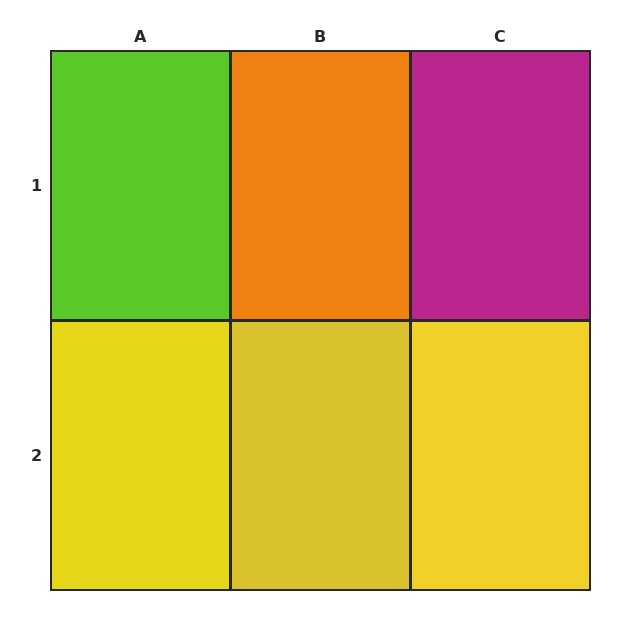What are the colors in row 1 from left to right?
Lime, orange, magenta.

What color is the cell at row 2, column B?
Yellow.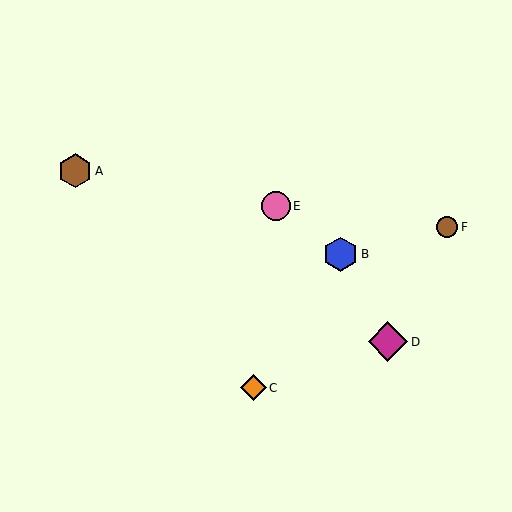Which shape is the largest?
The magenta diamond (labeled D) is the largest.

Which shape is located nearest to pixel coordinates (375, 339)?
The magenta diamond (labeled D) at (388, 342) is nearest to that location.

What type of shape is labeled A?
Shape A is a brown hexagon.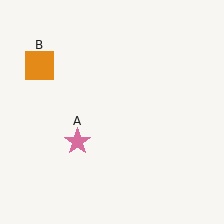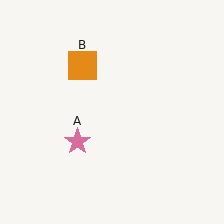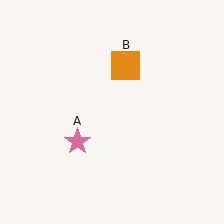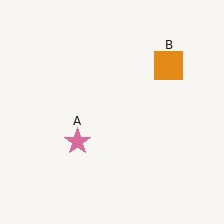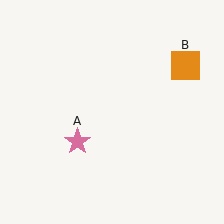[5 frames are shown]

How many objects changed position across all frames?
1 object changed position: orange square (object B).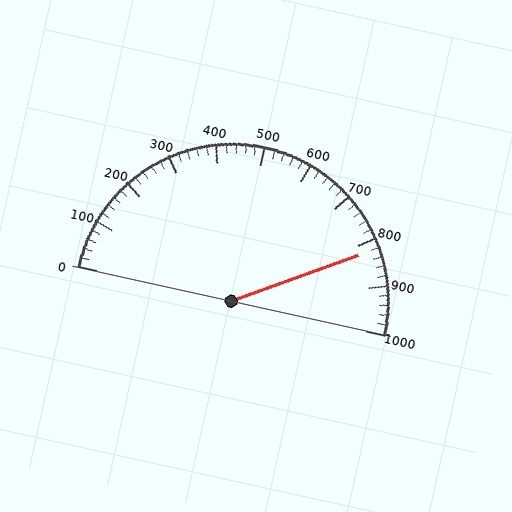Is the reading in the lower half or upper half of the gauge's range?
The reading is in the upper half of the range (0 to 1000).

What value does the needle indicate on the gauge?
The needle indicates approximately 820.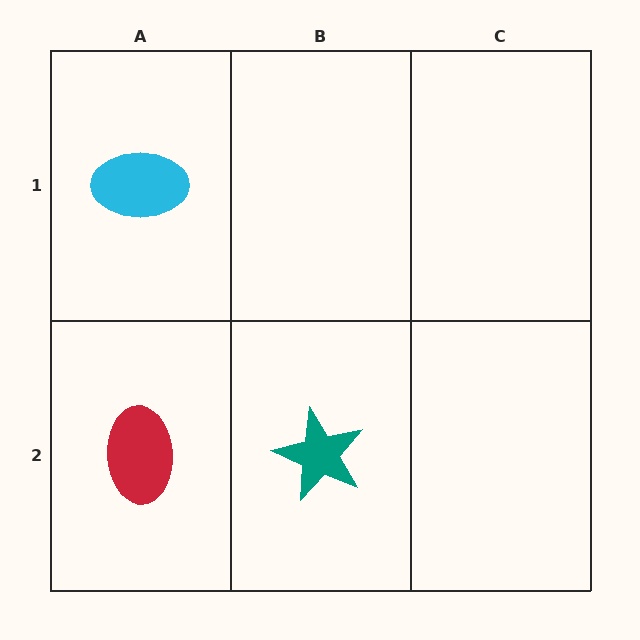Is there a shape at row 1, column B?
No, that cell is empty.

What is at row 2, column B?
A teal star.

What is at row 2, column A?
A red ellipse.